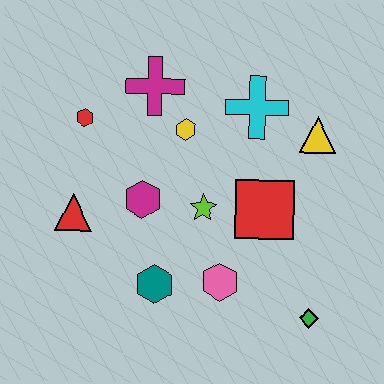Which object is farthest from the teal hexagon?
The yellow triangle is farthest from the teal hexagon.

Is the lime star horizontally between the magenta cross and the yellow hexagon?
No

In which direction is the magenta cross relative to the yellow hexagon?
The magenta cross is above the yellow hexagon.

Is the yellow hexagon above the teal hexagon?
Yes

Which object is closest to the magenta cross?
The yellow hexagon is closest to the magenta cross.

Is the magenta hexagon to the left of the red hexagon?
No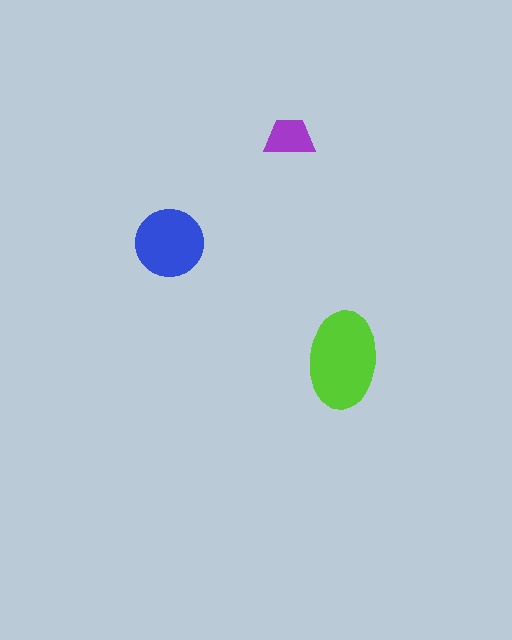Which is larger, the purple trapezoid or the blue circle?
The blue circle.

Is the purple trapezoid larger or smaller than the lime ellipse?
Smaller.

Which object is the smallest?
The purple trapezoid.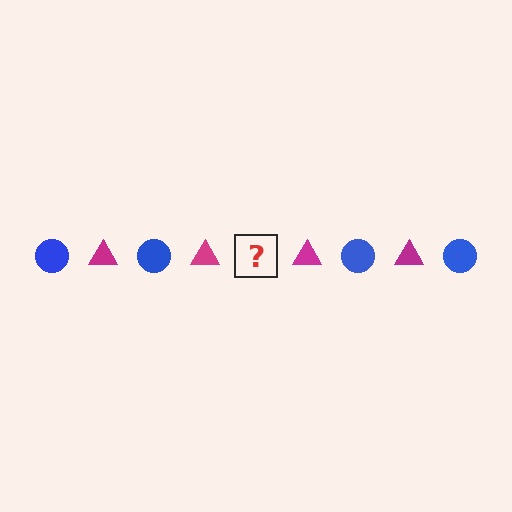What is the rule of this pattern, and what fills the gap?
The rule is that the pattern alternates between blue circle and magenta triangle. The gap should be filled with a blue circle.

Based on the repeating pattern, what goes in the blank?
The blank should be a blue circle.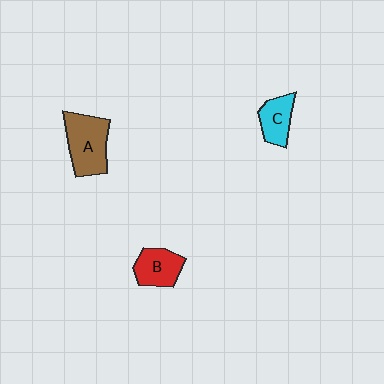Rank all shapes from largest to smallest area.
From largest to smallest: A (brown), B (red), C (cyan).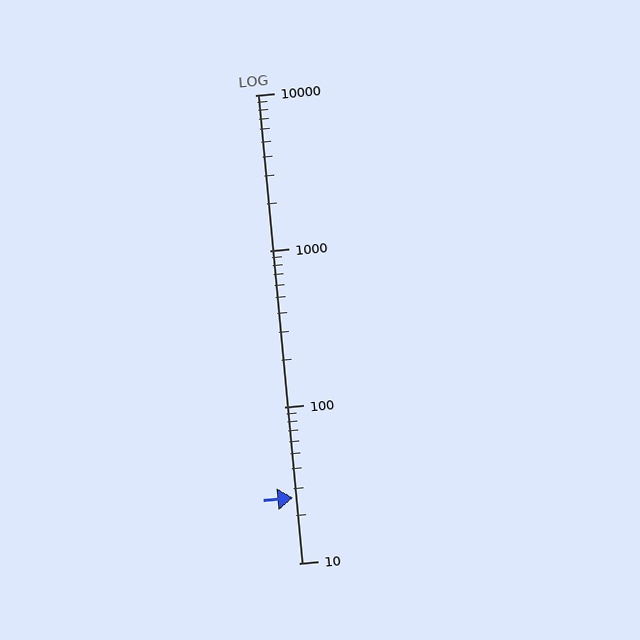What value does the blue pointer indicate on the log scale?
The pointer indicates approximately 26.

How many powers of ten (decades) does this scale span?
The scale spans 3 decades, from 10 to 10000.